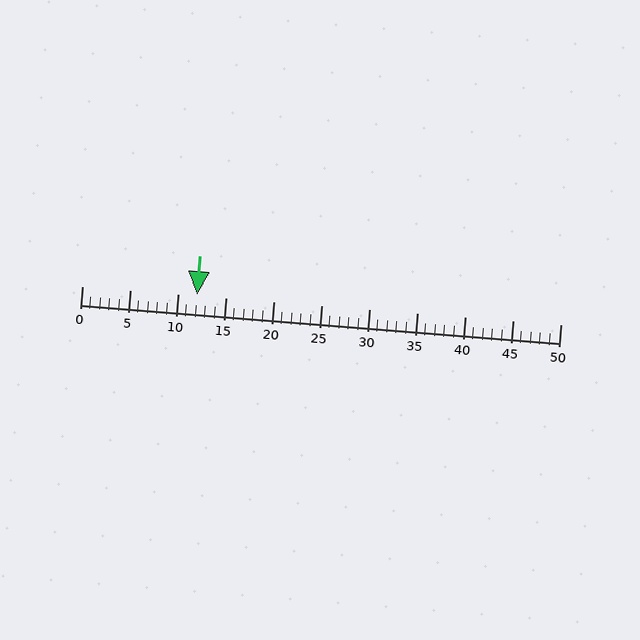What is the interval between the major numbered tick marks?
The major tick marks are spaced 5 units apart.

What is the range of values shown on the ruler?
The ruler shows values from 0 to 50.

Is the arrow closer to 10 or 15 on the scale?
The arrow is closer to 10.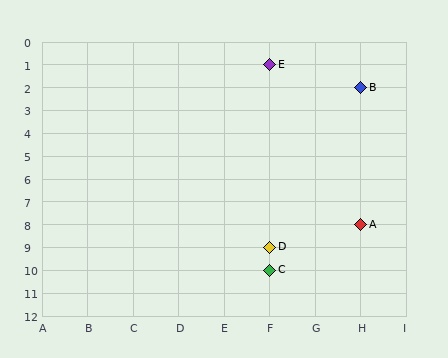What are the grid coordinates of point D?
Point D is at grid coordinates (F, 9).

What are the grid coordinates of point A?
Point A is at grid coordinates (H, 8).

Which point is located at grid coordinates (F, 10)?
Point C is at (F, 10).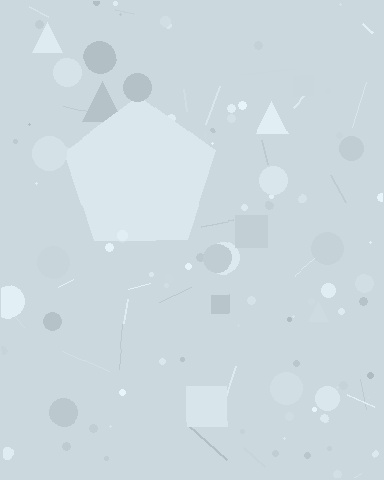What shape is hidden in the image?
A pentagon is hidden in the image.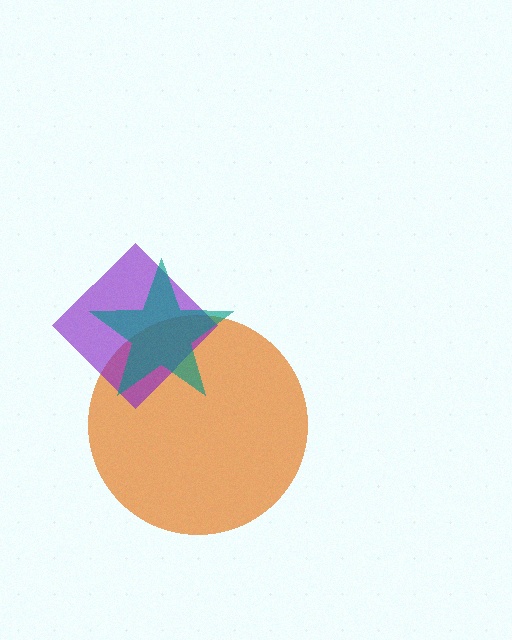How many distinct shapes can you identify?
There are 3 distinct shapes: an orange circle, a purple diamond, a teal star.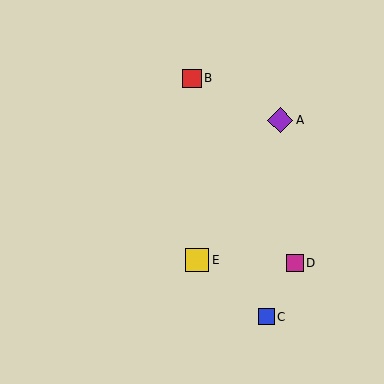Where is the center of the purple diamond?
The center of the purple diamond is at (280, 120).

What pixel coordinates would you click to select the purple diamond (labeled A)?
Click at (280, 120) to select the purple diamond A.